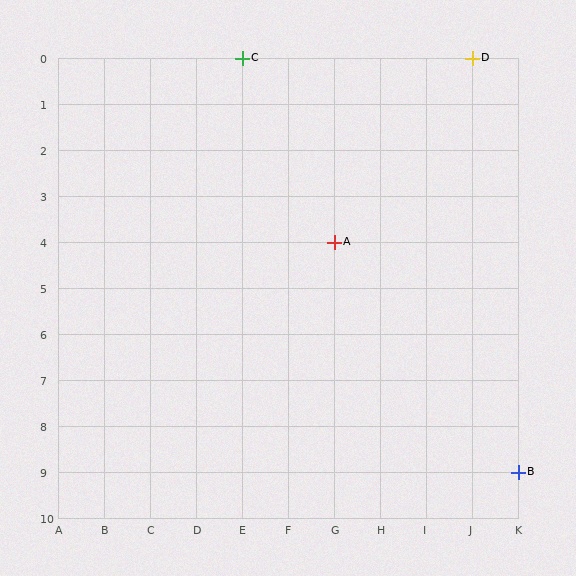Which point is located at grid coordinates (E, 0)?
Point C is at (E, 0).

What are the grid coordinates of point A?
Point A is at grid coordinates (G, 4).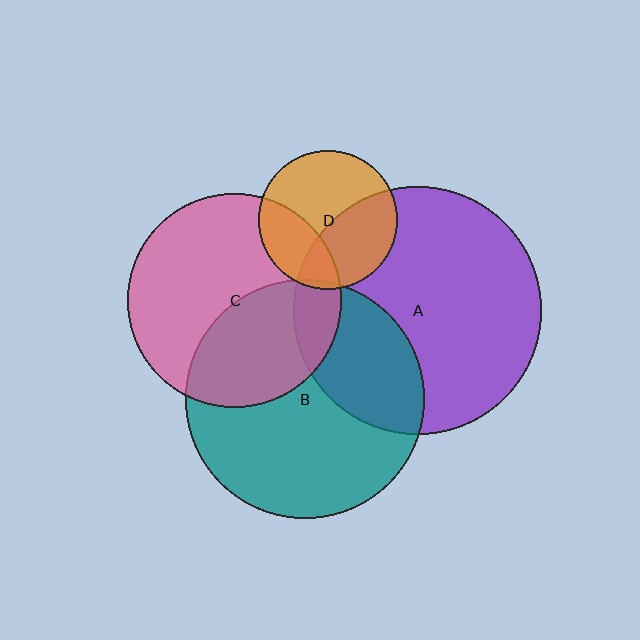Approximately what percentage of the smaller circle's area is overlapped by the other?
Approximately 40%.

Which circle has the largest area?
Circle A (purple).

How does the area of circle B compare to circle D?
Approximately 3.0 times.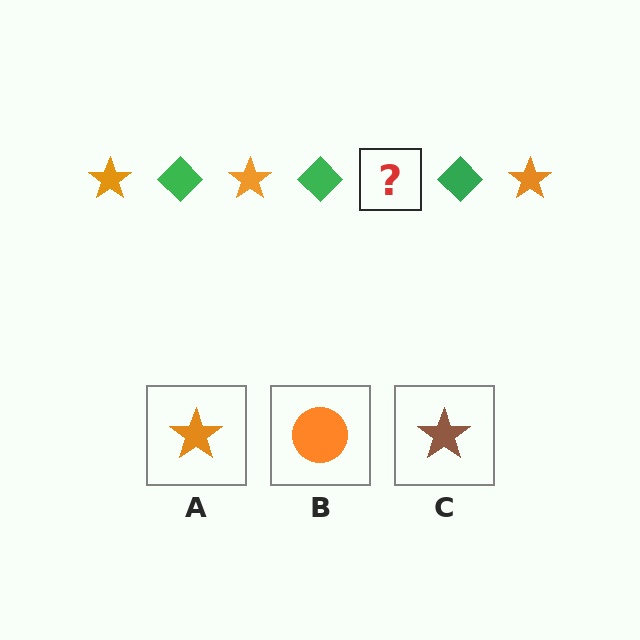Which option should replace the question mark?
Option A.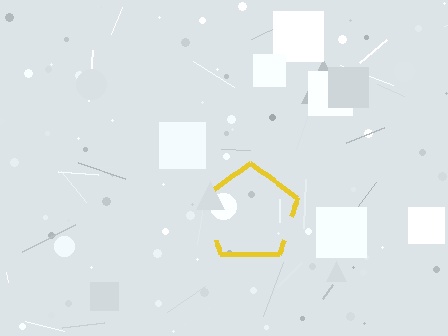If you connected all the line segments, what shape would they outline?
They would outline a pentagon.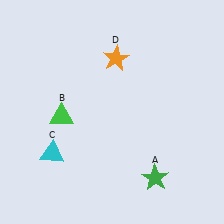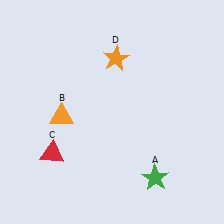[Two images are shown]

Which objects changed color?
B changed from green to orange. C changed from cyan to red.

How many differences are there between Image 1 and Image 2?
There are 2 differences between the two images.